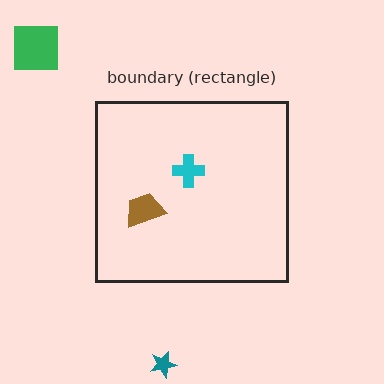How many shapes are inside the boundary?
2 inside, 2 outside.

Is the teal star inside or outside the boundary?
Outside.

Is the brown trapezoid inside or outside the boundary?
Inside.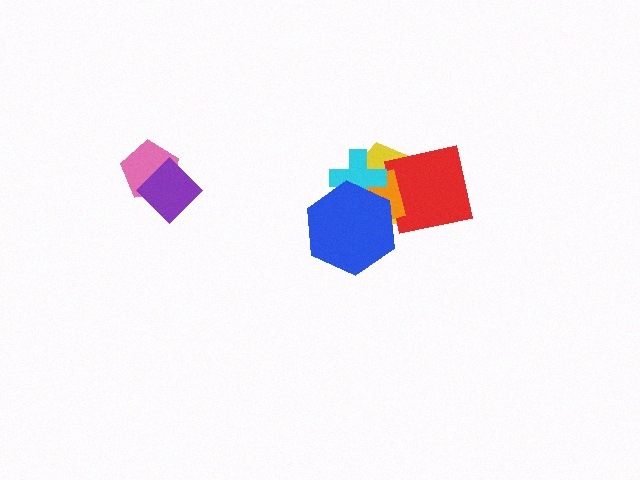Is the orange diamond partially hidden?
Yes, it is partially covered by another shape.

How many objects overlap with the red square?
2 objects overlap with the red square.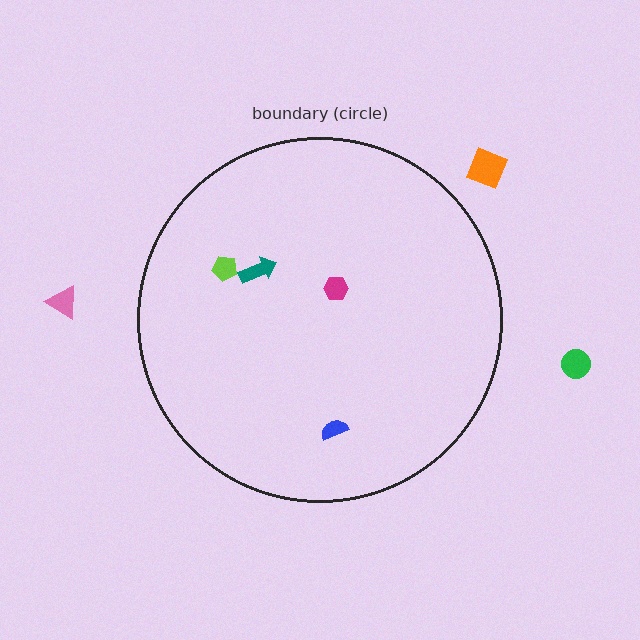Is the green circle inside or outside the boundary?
Outside.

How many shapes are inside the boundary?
4 inside, 3 outside.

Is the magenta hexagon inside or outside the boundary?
Inside.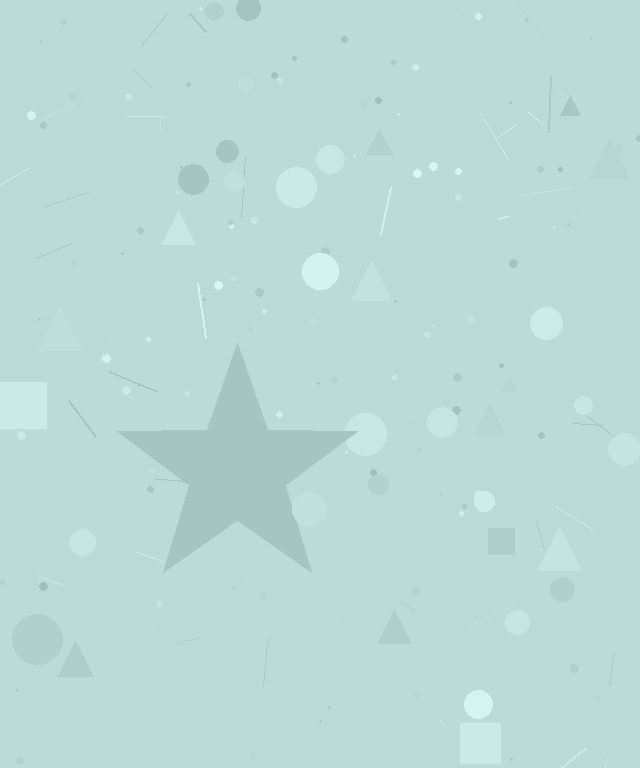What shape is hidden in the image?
A star is hidden in the image.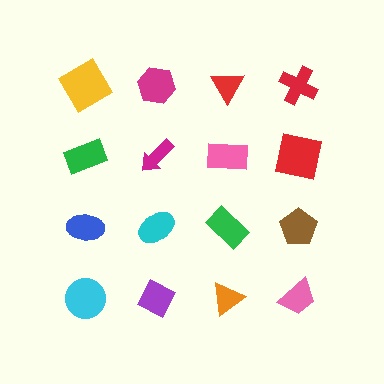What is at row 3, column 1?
A blue ellipse.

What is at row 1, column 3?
A red triangle.